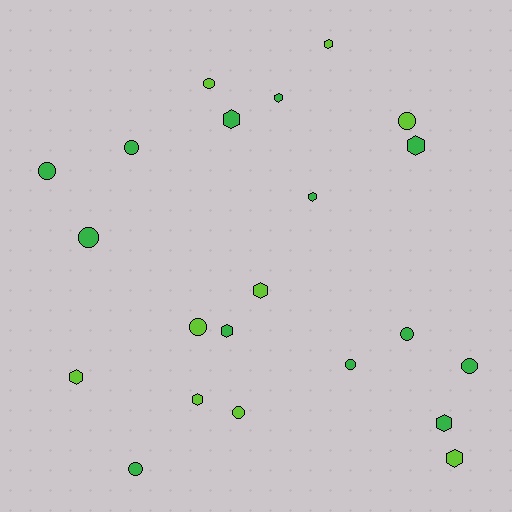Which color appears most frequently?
Green, with 13 objects.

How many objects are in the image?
There are 22 objects.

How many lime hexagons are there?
There are 5 lime hexagons.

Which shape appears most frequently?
Hexagon, with 11 objects.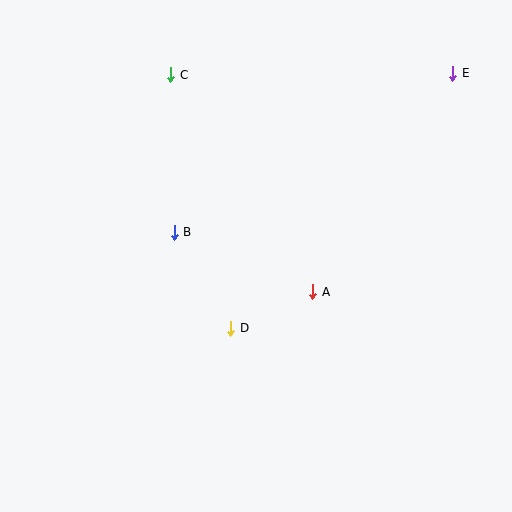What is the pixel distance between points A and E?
The distance between A and E is 259 pixels.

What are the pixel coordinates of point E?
Point E is at (453, 73).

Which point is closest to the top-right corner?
Point E is closest to the top-right corner.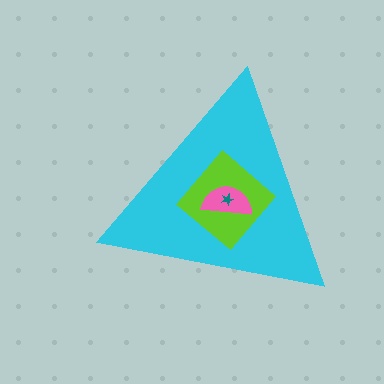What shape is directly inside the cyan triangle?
The lime diamond.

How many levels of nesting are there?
4.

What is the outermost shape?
The cyan triangle.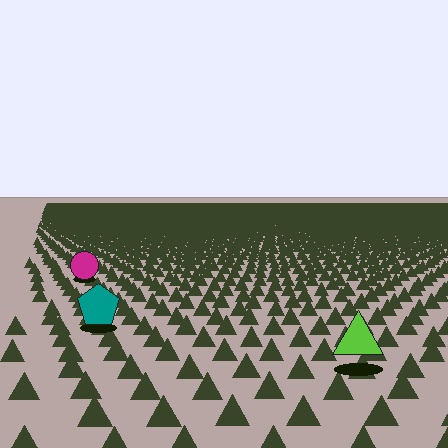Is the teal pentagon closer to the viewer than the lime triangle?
No. The lime triangle is closer — you can tell from the texture gradient: the ground texture is coarser near it.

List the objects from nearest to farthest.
From nearest to farthest: the lime triangle, the teal pentagon, the magenta circle.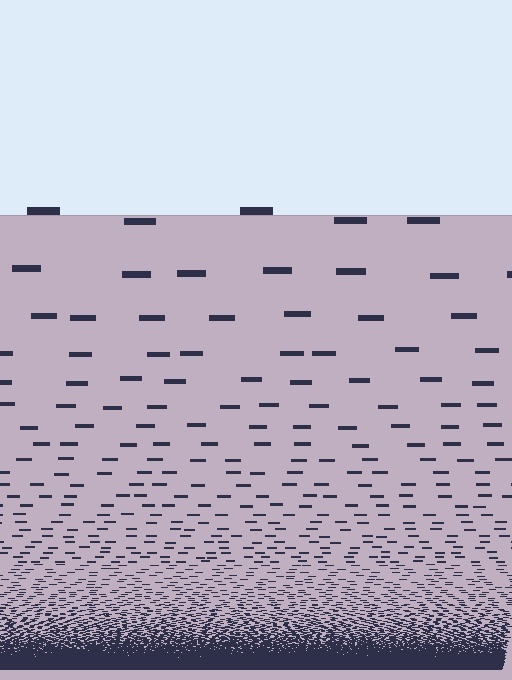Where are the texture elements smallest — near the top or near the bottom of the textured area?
Near the bottom.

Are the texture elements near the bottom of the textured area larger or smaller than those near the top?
Smaller. The gradient is inverted — elements near the bottom are smaller and denser.